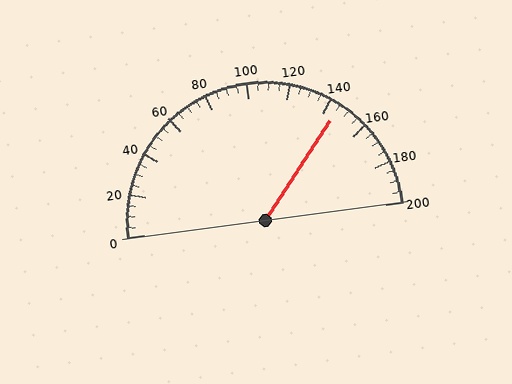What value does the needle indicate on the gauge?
The needle indicates approximately 145.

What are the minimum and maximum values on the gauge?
The gauge ranges from 0 to 200.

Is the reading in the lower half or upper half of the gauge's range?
The reading is in the upper half of the range (0 to 200).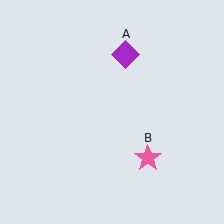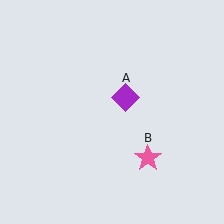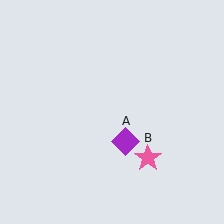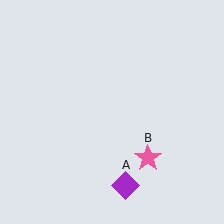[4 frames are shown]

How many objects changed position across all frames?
1 object changed position: purple diamond (object A).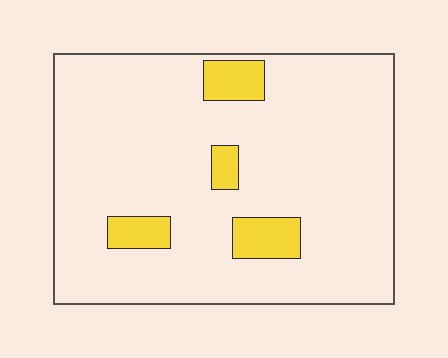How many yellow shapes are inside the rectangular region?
4.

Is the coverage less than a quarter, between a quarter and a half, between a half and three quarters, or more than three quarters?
Less than a quarter.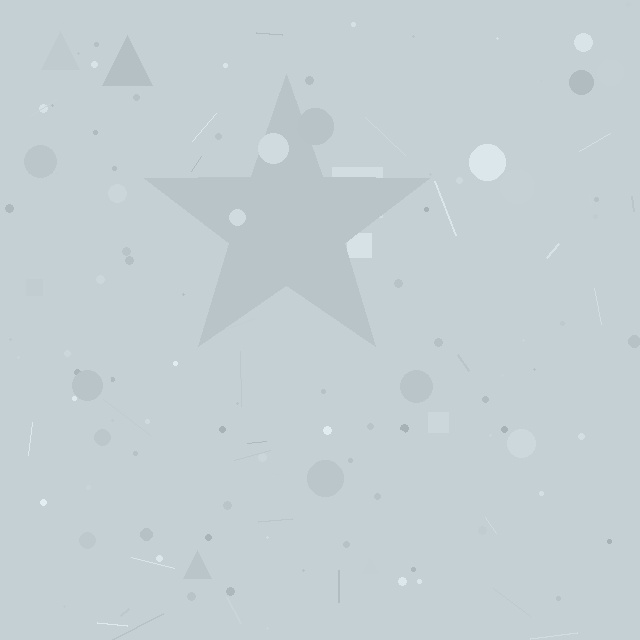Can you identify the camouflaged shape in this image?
The camouflaged shape is a star.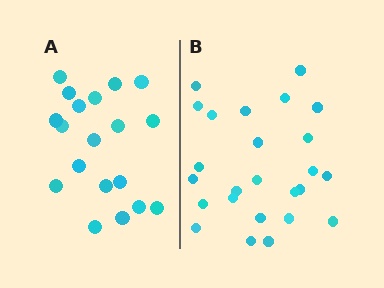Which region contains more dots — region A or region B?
Region B (the right region) has more dots.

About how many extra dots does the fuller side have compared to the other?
Region B has about 6 more dots than region A.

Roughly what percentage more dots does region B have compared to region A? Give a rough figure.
About 30% more.